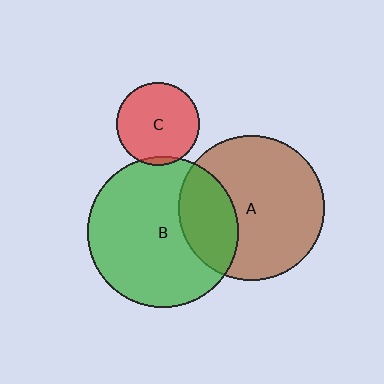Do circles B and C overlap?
Yes.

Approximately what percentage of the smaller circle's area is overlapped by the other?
Approximately 5%.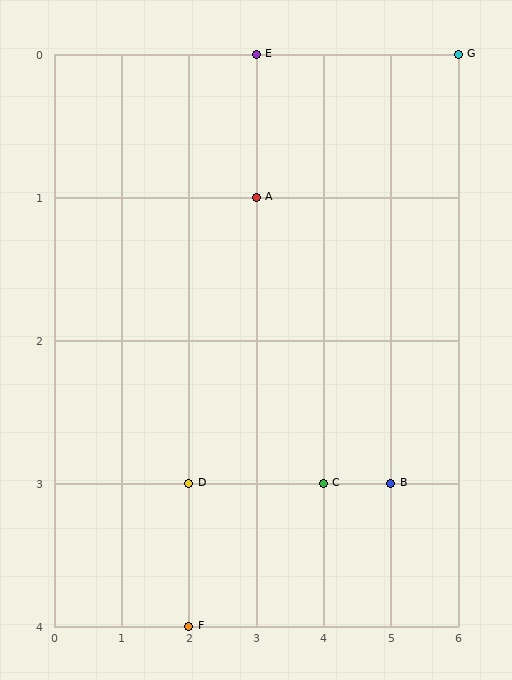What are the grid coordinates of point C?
Point C is at grid coordinates (4, 3).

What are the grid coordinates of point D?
Point D is at grid coordinates (2, 3).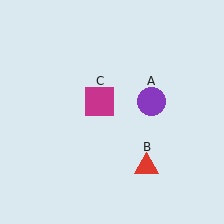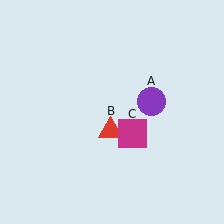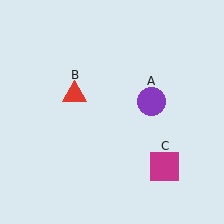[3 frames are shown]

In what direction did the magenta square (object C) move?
The magenta square (object C) moved down and to the right.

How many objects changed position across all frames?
2 objects changed position: red triangle (object B), magenta square (object C).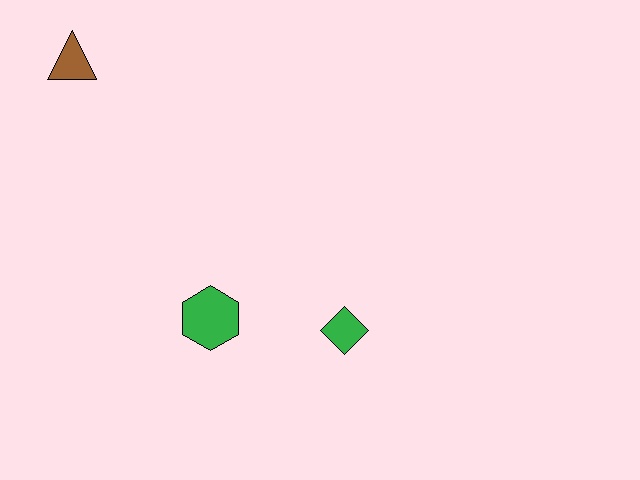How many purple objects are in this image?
There are no purple objects.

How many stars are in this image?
There are no stars.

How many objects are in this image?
There are 3 objects.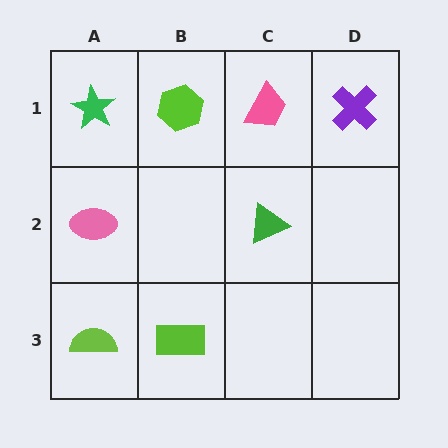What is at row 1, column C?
A pink trapezoid.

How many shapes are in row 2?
2 shapes.